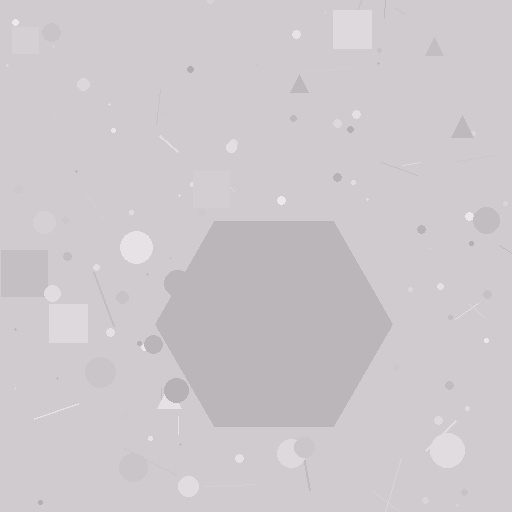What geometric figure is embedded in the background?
A hexagon is embedded in the background.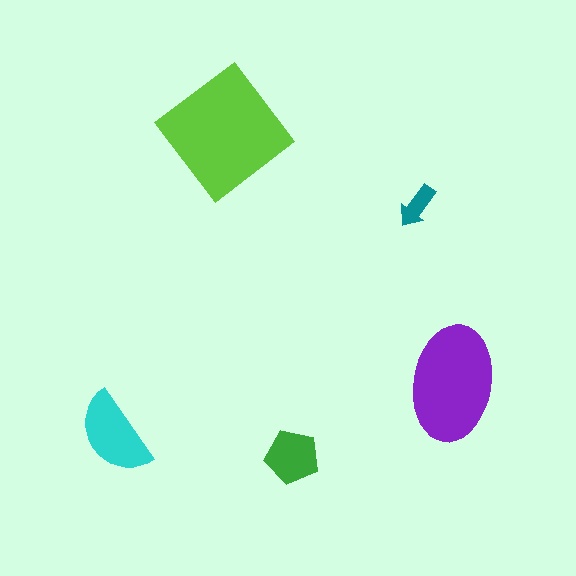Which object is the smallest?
The teal arrow.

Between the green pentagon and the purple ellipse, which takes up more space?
The purple ellipse.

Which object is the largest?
The lime diamond.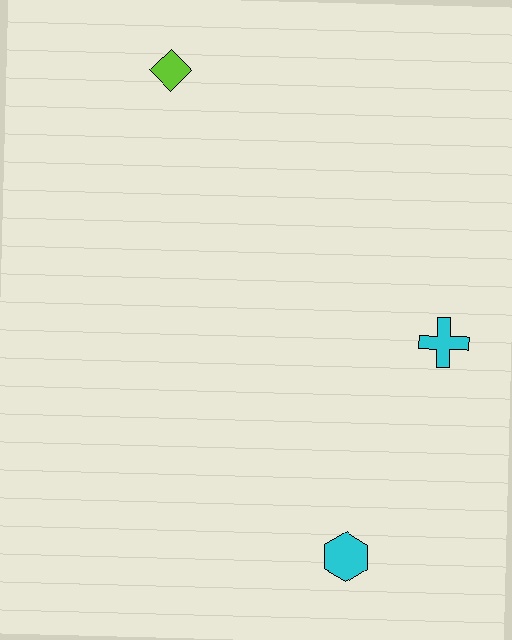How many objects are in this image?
There are 3 objects.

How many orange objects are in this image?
There are no orange objects.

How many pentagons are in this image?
There are no pentagons.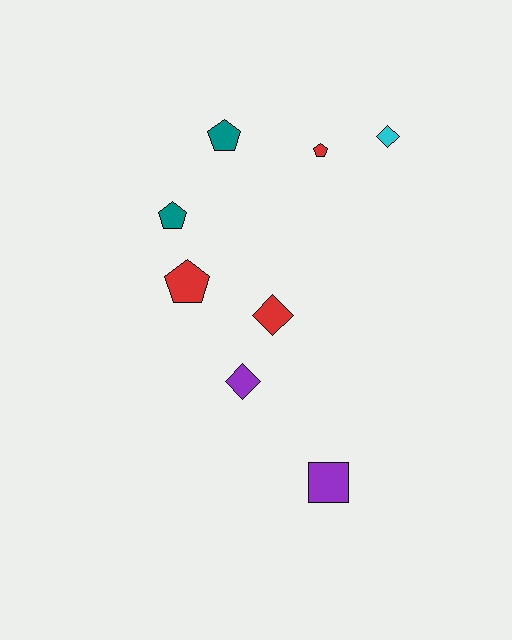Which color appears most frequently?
Red, with 3 objects.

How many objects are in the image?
There are 8 objects.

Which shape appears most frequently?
Pentagon, with 4 objects.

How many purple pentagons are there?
There are no purple pentagons.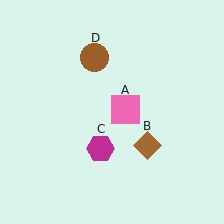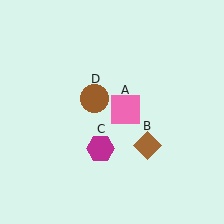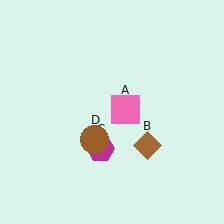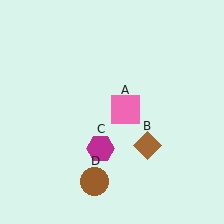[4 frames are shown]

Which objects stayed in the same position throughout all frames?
Pink square (object A) and brown diamond (object B) and magenta hexagon (object C) remained stationary.